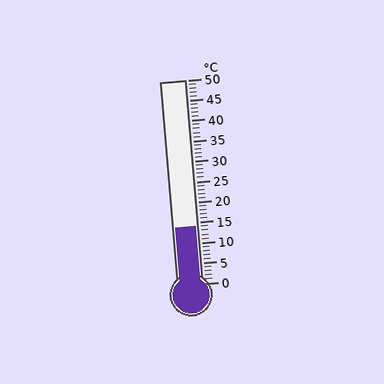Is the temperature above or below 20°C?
The temperature is below 20°C.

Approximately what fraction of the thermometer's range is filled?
The thermometer is filled to approximately 30% of its range.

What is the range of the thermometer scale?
The thermometer scale ranges from 0°C to 50°C.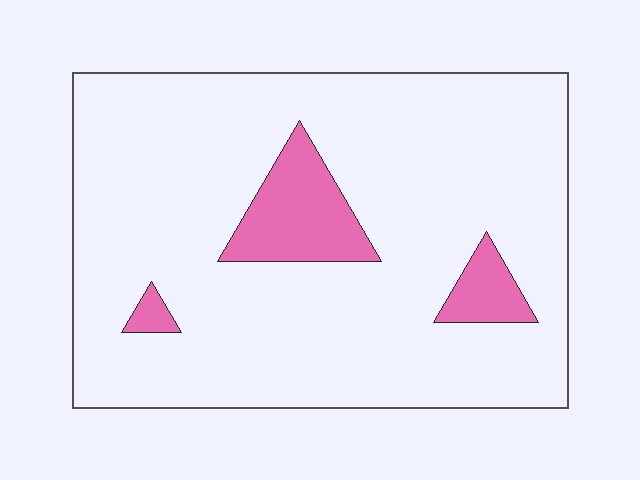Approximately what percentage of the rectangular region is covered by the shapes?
Approximately 10%.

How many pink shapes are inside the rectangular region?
3.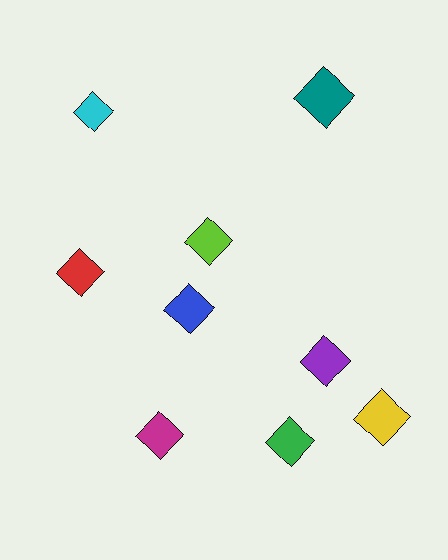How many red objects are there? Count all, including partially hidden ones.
There is 1 red object.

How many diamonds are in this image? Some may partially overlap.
There are 9 diamonds.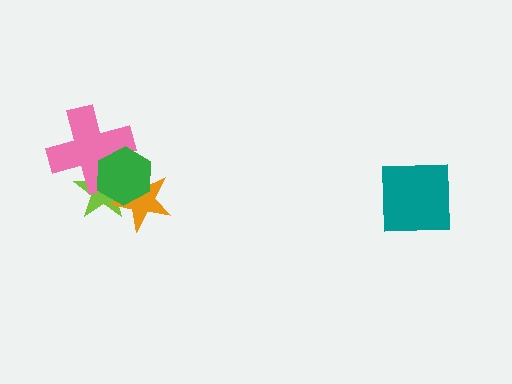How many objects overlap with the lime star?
3 objects overlap with the lime star.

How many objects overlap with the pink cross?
2 objects overlap with the pink cross.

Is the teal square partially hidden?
No, no other shape covers it.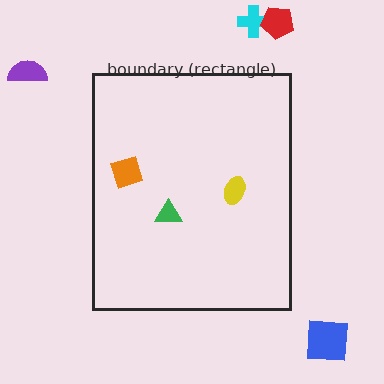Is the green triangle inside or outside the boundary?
Inside.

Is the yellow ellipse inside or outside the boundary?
Inside.